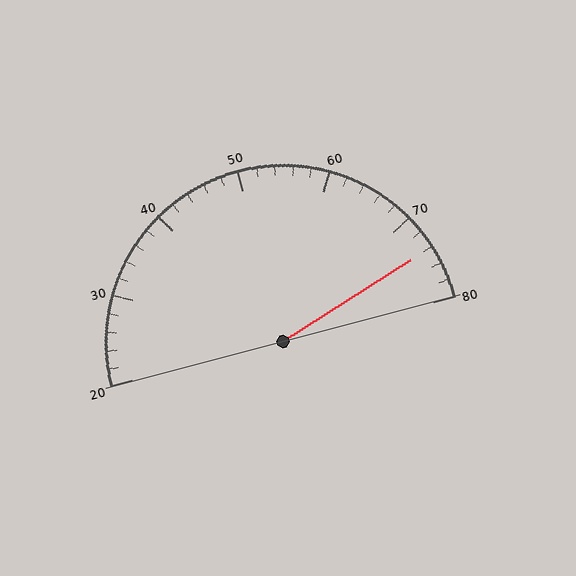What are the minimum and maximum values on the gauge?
The gauge ranges from 20 to 80.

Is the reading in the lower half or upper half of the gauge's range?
The reading is in the upper half of the range (20 to 80).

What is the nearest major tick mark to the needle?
The nearest major tick mark is 70.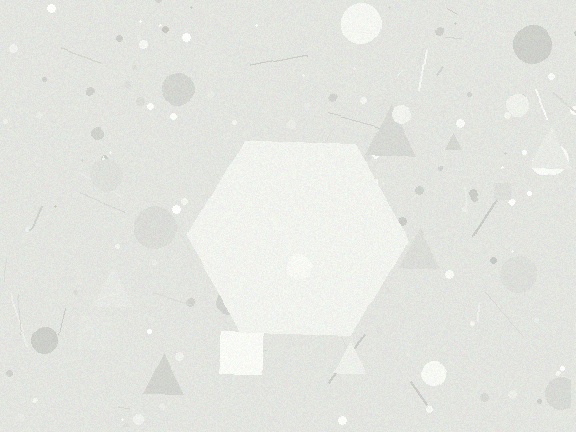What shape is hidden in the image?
A hexagon is hidden in the image.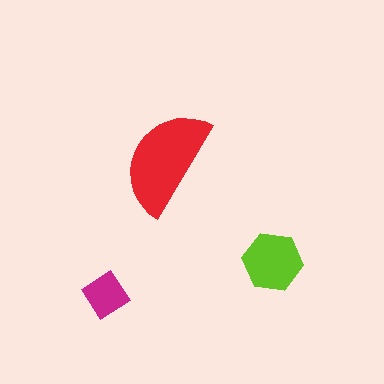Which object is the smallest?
The magenta diamond.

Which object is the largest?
The red semicircle.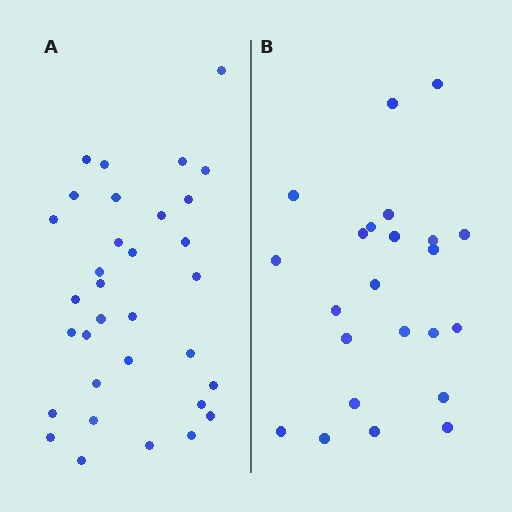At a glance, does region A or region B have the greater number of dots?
Region A (the left region) has more dots.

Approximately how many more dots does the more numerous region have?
Region A has roughly 10 or so more dots than region B.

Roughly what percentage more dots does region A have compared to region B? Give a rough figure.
About 45% more.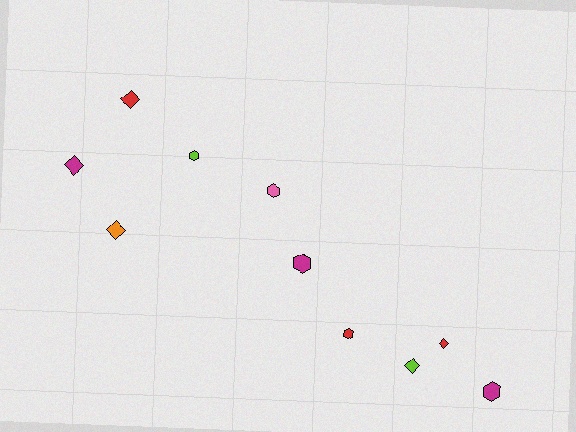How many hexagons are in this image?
There are 5 hexagons.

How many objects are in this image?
There are 10 objects.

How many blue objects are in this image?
There are no blue objects.